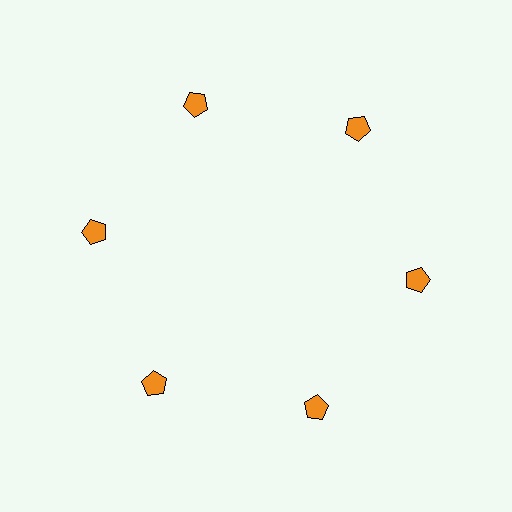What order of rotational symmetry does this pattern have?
This pattern has 6-fold rotational symmetry.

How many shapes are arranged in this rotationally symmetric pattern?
There are 6 shapes, arranged in 6 groups of 1.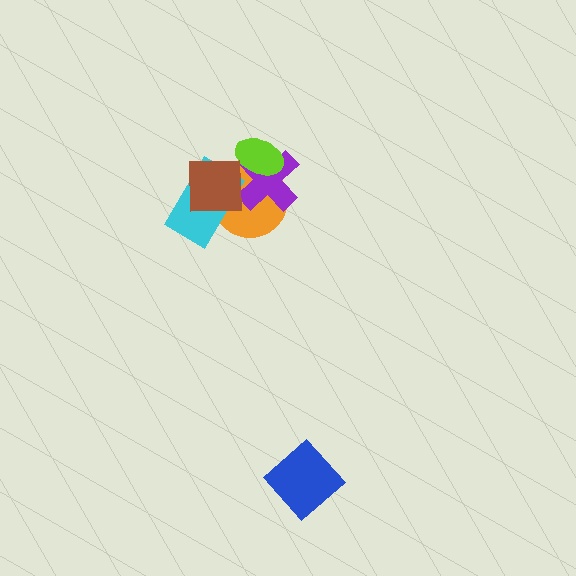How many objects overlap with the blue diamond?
0 objects overlap with the blue diamond.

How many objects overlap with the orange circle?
4 objects overlap with the orange circle.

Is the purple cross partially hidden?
Yes, it is partially covered by another shape.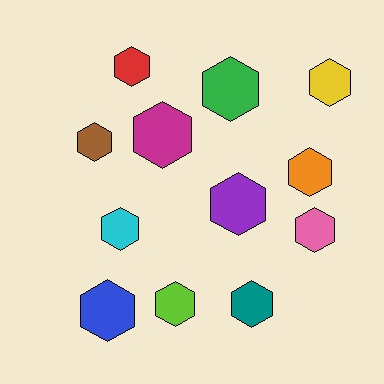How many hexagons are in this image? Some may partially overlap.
There are 12 hexagons.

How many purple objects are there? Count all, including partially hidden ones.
There is 1 purple object.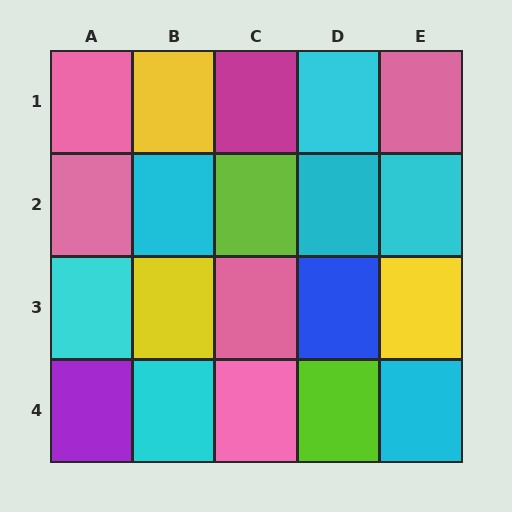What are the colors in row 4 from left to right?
Purple, cyan, pink, lime, cyan.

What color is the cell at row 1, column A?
Pink.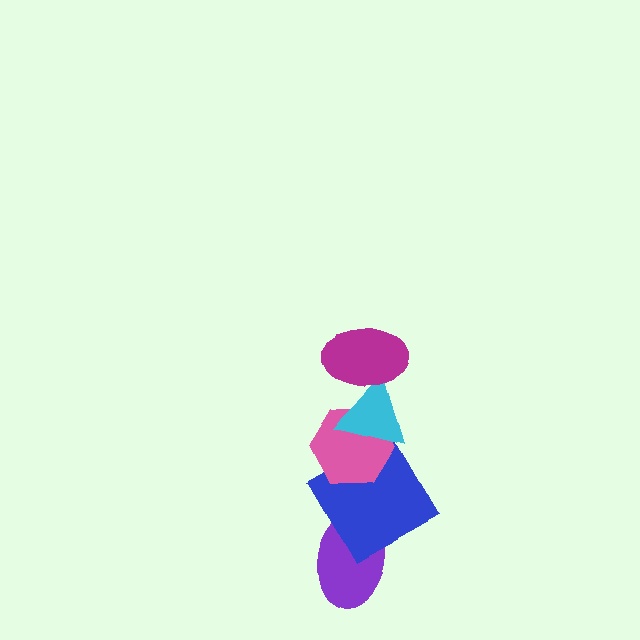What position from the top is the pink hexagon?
The pink hexagon is 3rd from the top.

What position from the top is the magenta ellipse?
The magenta ellipse is 1st from the top.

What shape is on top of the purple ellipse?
The blue square is on top of the purple ellipse.